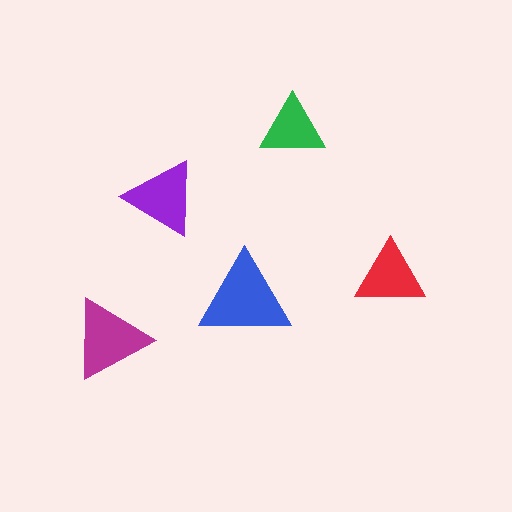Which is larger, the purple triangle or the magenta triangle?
The magenta one.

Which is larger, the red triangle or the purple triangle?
The purple one.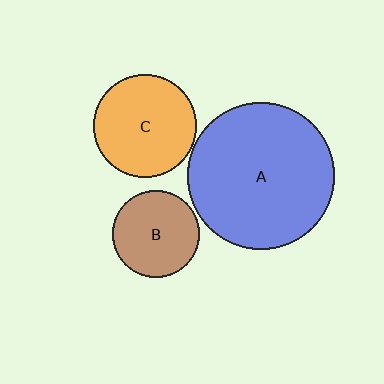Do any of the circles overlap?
No, none of the circles overlap.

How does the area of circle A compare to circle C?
Approximately 2.0 times.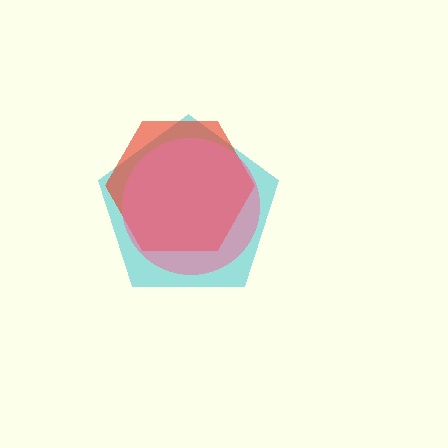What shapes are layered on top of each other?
The layered shapes are: a cyan pentagon, a red hexagon, a pink circle.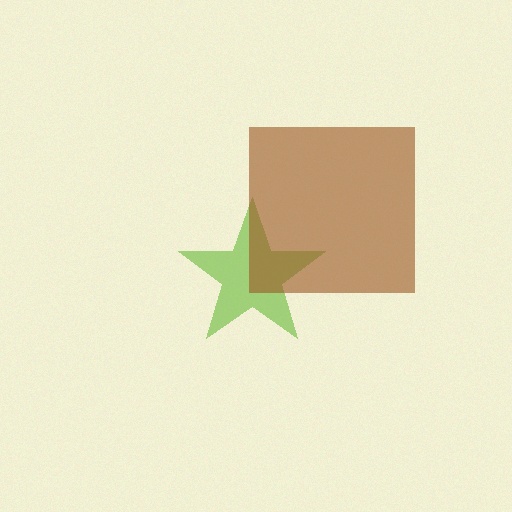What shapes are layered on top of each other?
The layered shapes are: a lime star, a brown square.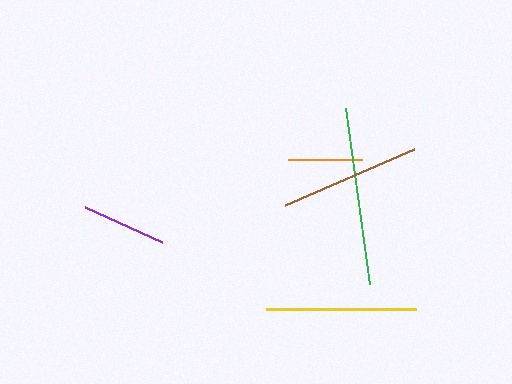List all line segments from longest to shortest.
From longest to shortest: green, yellow, brown, purple, orange.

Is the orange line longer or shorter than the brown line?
The brown line is longer than the orange line.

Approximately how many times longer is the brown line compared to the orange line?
The brown line is approximately 1.9 times the length of the orange line.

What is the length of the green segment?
The green segment is approximately 177 pixels long.